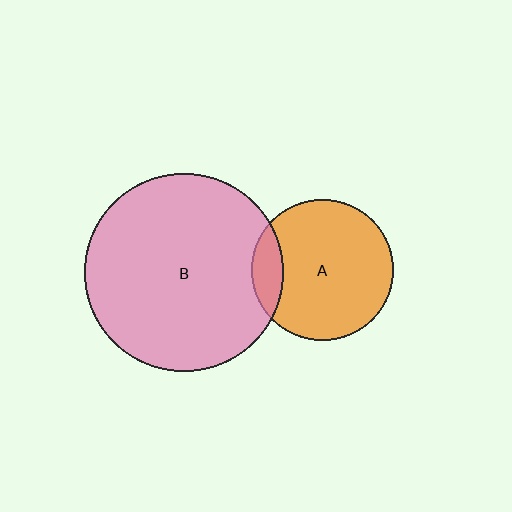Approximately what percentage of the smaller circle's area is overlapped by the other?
Approximately 15%.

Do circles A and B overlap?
Yes.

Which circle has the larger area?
Circle B (pink).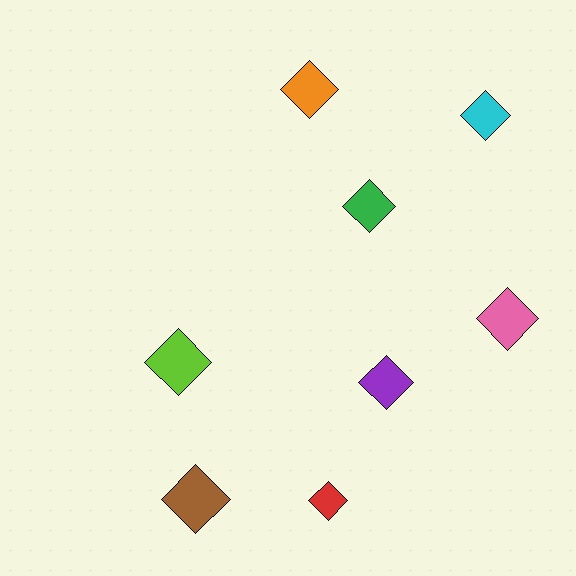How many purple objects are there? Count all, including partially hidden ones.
There is 1 purple object.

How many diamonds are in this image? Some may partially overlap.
There are 8 diamonds.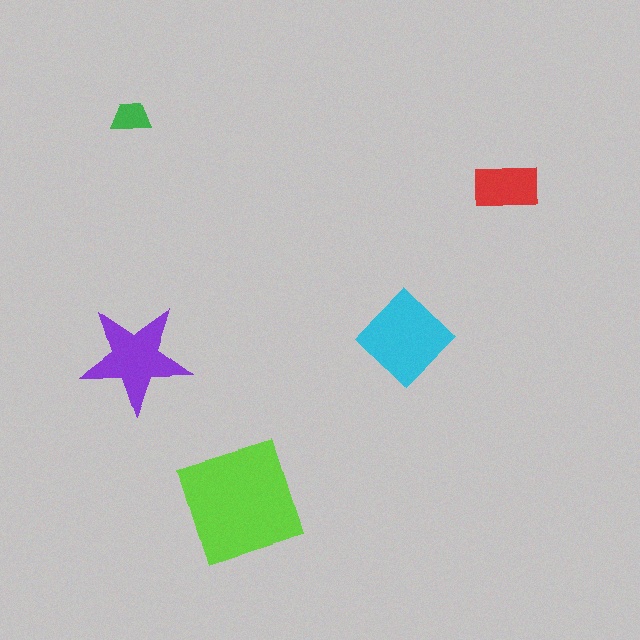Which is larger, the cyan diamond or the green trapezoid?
The cyan diamond.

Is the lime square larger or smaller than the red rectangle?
Larger.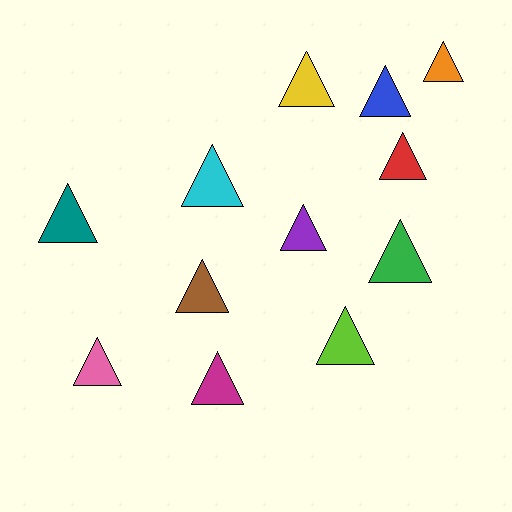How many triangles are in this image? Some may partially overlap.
There are 12 triangles.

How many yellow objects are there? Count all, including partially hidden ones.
There is 1 yellow object.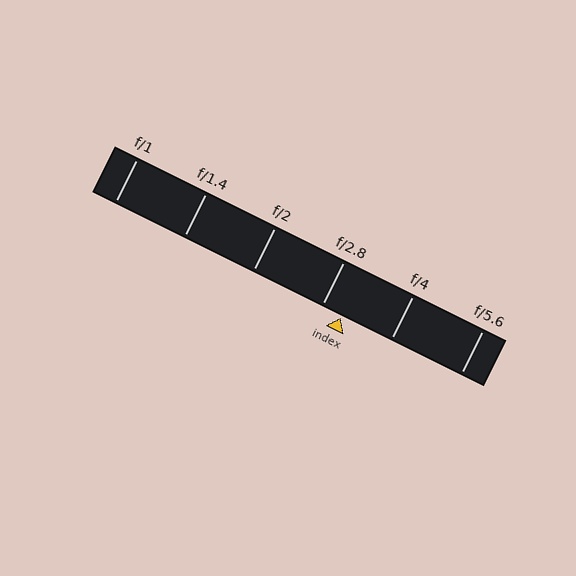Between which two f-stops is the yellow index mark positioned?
The index mark is between f/2.8 and f/4.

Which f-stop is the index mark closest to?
The index mark is closest to f/2.8.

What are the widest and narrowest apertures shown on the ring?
The widest aperture shown is f/1 and the narrowest is f/5.6.